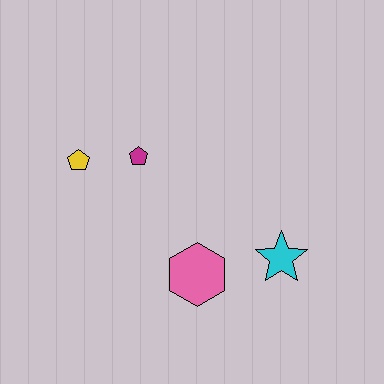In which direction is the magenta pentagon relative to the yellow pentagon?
The magenta pentagon is to the right of the yellow pentagon.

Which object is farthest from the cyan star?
The yellow pentagon is farthest from the cyan star.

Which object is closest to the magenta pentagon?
The yellow pentagon is closest to the magenta pentagon.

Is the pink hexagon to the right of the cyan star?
No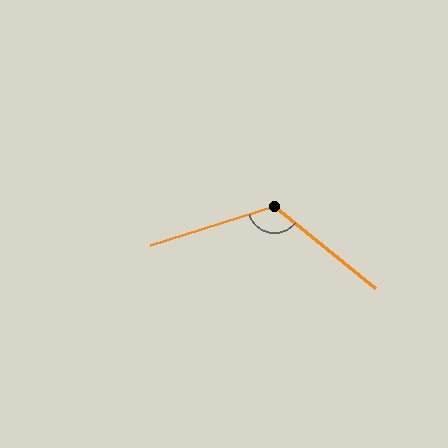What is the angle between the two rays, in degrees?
Approximately 123 degrees.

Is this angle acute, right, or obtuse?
It is obtuse.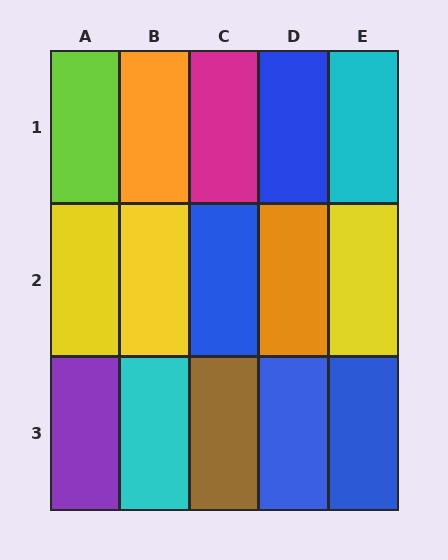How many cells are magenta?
1 cell is magenta.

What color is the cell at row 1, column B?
Orange.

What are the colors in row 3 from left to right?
Purple, cyan, brown, blue, blue.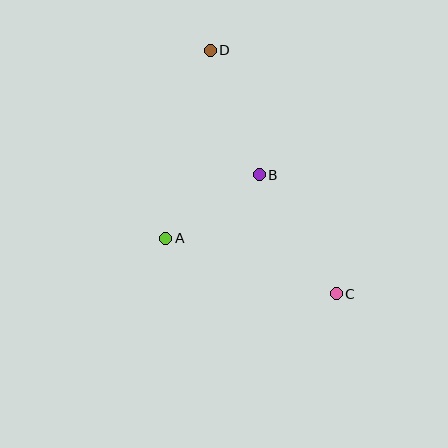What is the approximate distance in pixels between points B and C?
The distance between B and C is approximately 142 pixels.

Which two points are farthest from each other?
Points C and D are farthest from each other.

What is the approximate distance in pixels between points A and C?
The distance between A and C is approximately 179 pixels.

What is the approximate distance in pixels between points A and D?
The distance between A and D is approximately 193 pixels.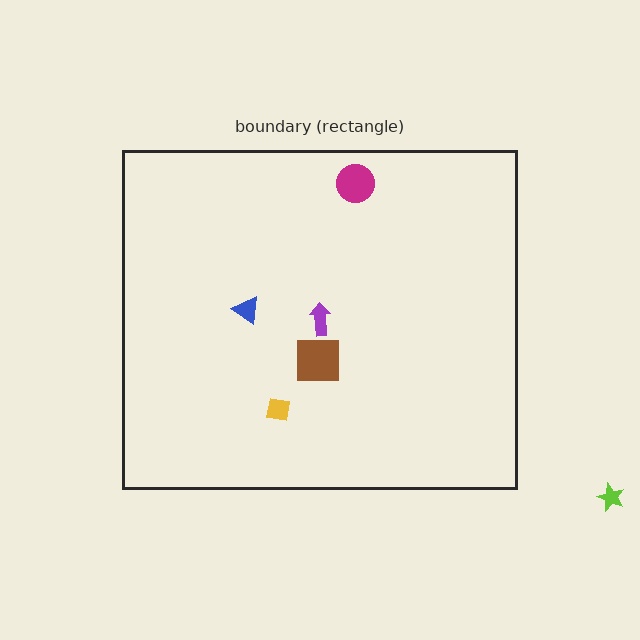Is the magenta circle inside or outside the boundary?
Inside.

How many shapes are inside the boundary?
5 inside, 1 outside.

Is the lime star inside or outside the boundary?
Outside.